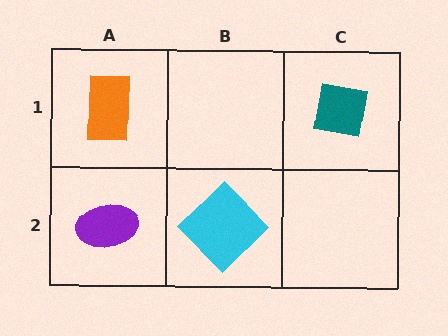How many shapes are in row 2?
2 shapes.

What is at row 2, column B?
A cyan diamond.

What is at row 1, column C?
A teal square.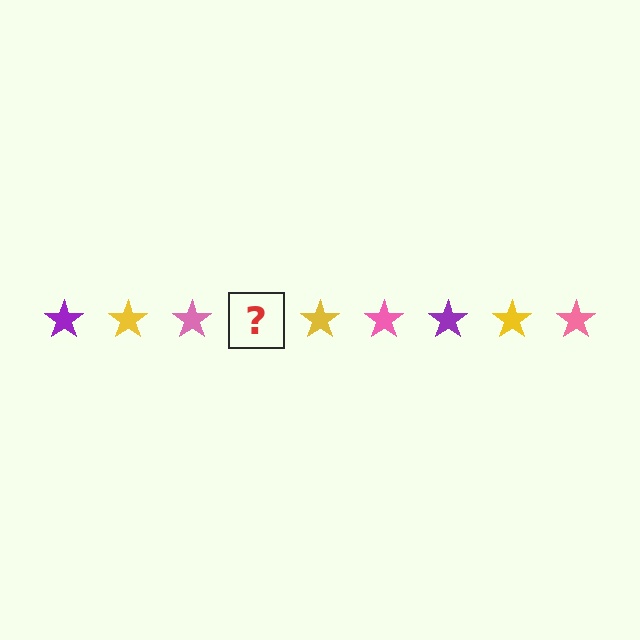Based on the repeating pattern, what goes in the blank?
The blank should be a purple star.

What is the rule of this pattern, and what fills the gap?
The rule is that the pattern cycles through purple, yellow, pink stars. The gap should be filled with a purple star.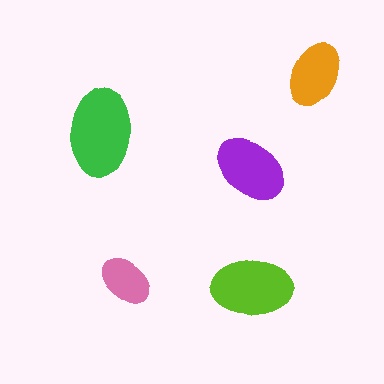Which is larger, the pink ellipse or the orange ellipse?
The orange one.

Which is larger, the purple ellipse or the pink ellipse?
The purple one.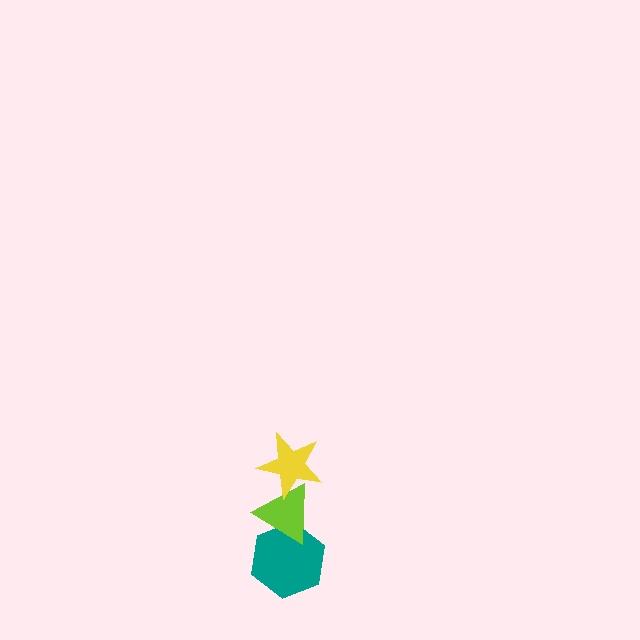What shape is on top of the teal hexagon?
The lime triangle is on top of the teal hexagon.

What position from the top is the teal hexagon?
The teal hexagon is 3rd from the top.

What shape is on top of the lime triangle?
The yellow star is on top of the lime triangle.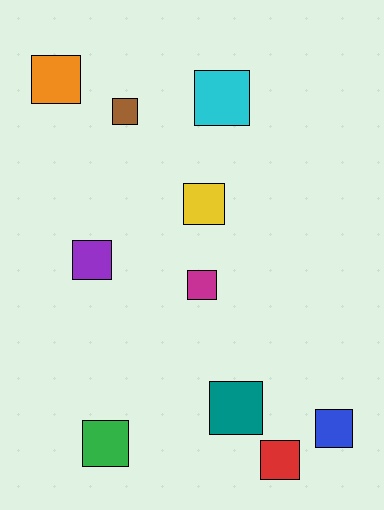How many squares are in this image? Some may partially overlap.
There are 10 squares.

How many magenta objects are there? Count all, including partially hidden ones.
There is 1 magenta object.